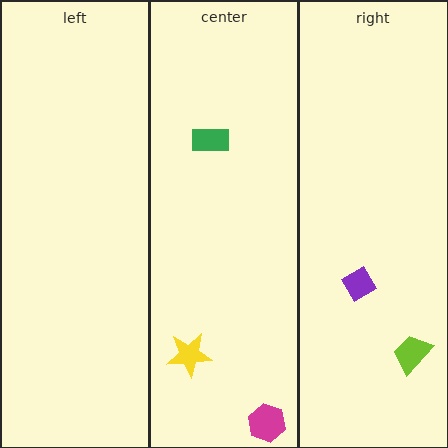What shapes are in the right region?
The lime trapezoid, the purple diamond.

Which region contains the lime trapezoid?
The right region.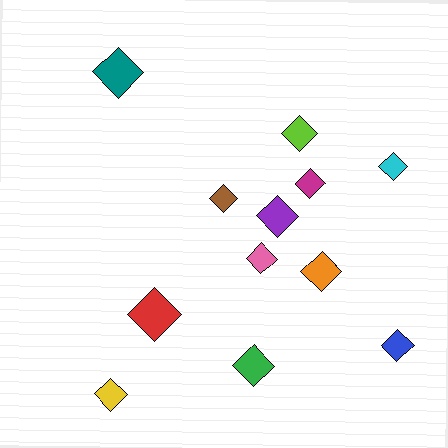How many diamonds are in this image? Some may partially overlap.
There are 12 diamonds.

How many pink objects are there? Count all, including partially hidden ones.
There is 1 pink object.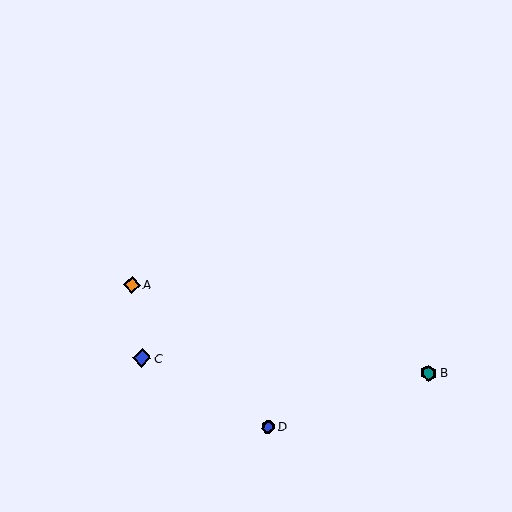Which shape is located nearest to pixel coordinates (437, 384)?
The teal hexagon (labeled B) at (429, 373) is nearest to that location.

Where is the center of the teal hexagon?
The center of the teal hexagon is at (429, 373).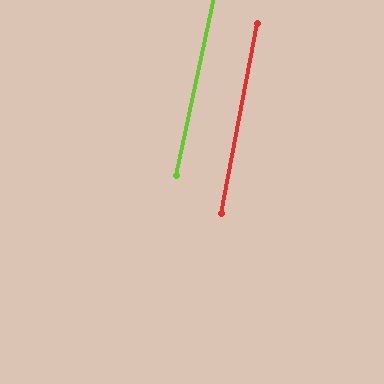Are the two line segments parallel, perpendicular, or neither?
Parallel — their directions differ by only 1.4°.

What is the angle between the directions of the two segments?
Approximately 1 degree.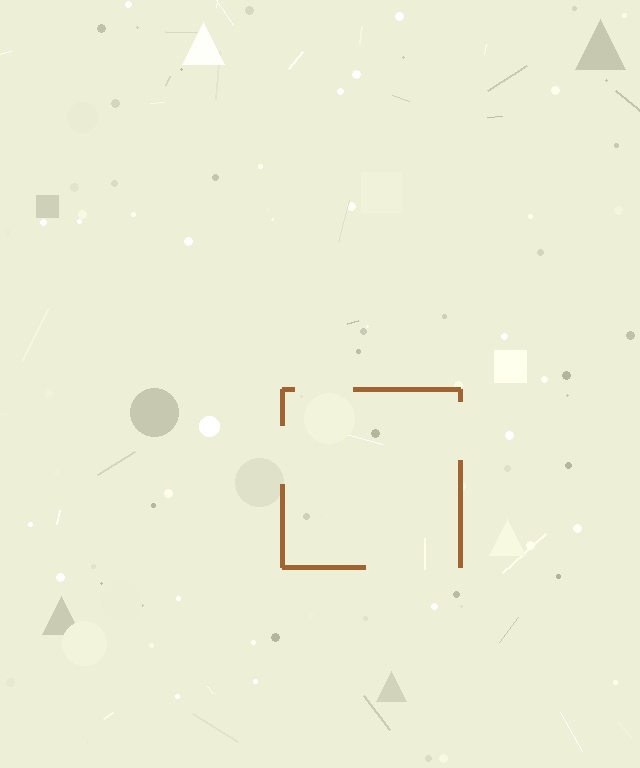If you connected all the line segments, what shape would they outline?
They would outline a square.